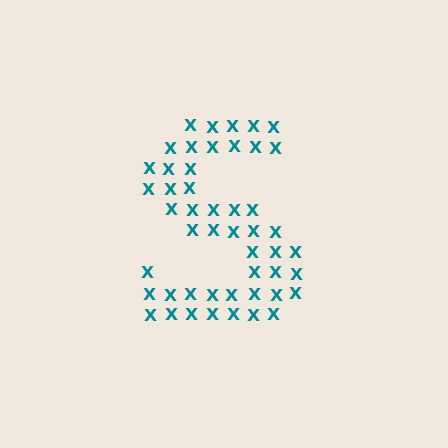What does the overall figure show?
The overall figure shows the letter S.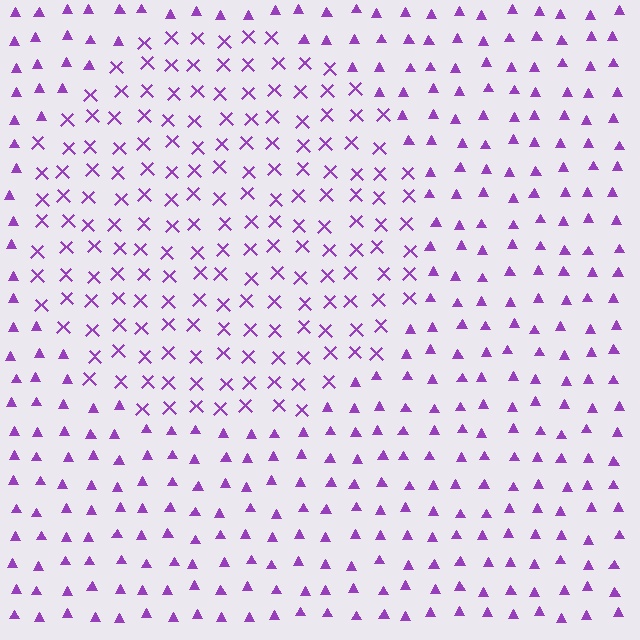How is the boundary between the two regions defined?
The boundary is defined by a change in element shape: X marks inside vs. triangles outside. All elements share the same color and spacing.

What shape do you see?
I see a circle.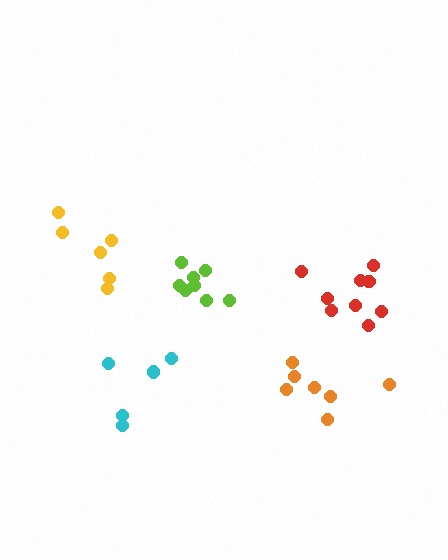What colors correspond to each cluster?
The clusters are colored: red, cyan, lime, yellow, orange.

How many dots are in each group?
Group 1: 9 dots, Group 2: 5 dots, Group 3: 8 dots, Group 4: 6 dots, Group 5: 7 dots (35 total).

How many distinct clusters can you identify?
There are 5 distinct clusters.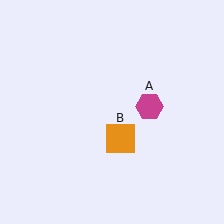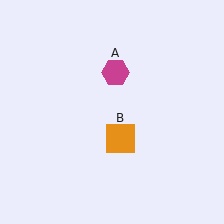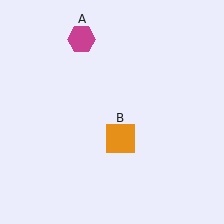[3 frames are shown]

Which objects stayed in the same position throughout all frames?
Orange square (object B) remained stationary.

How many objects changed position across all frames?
1 object changed position: magenta hexagon (object A).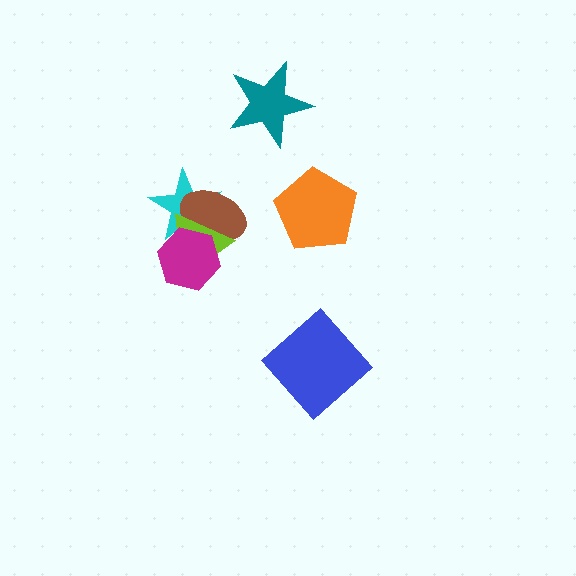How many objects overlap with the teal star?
0 objects overlap with the teal star.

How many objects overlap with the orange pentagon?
0 objects overlap with the orange pentagon.